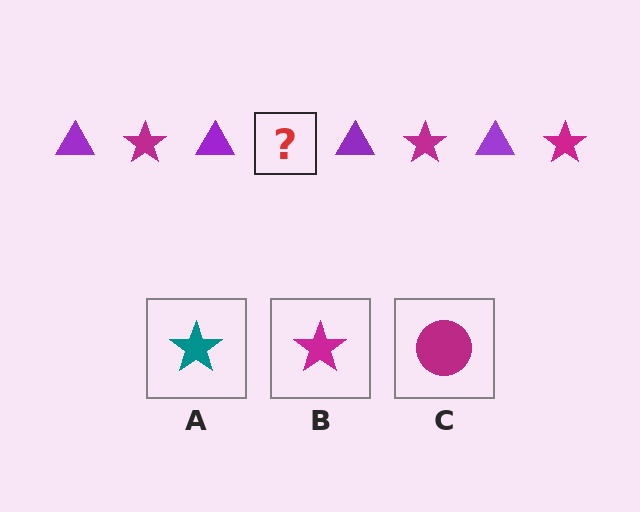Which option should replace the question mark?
Option B.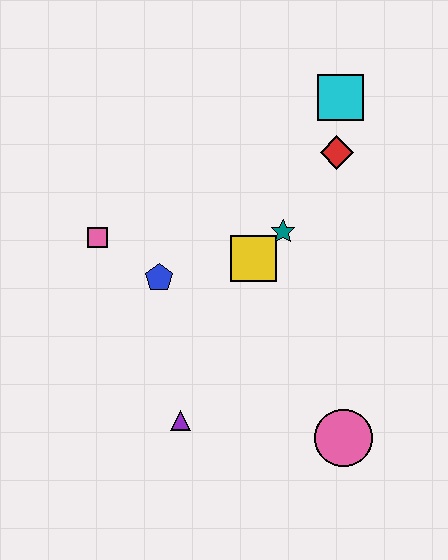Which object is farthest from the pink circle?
The cyan square is farthest from the pink circle.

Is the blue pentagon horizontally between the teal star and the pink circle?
No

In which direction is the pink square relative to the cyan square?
The pink square is to the left of the cyan square.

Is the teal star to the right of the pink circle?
No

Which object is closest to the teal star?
The yellow square is closest to the teal star.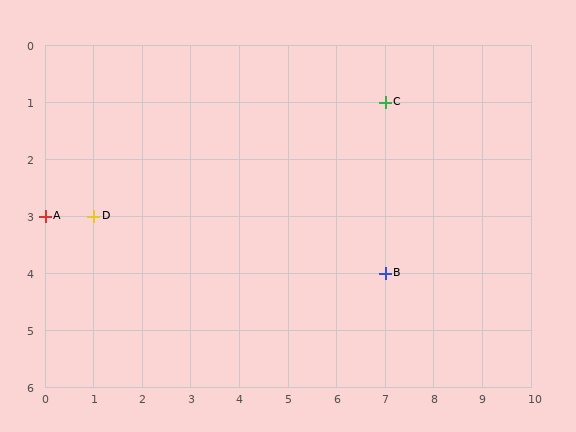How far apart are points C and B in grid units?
Points C and B are 3 rows apart.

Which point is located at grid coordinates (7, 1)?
Point C is at (7, 1).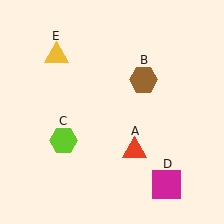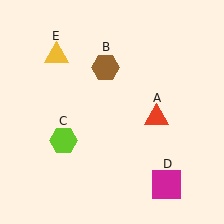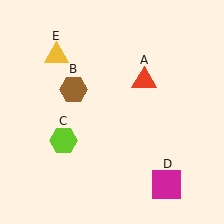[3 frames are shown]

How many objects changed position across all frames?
2 objects changed position: red triangle (object A), brown hexagon (object B).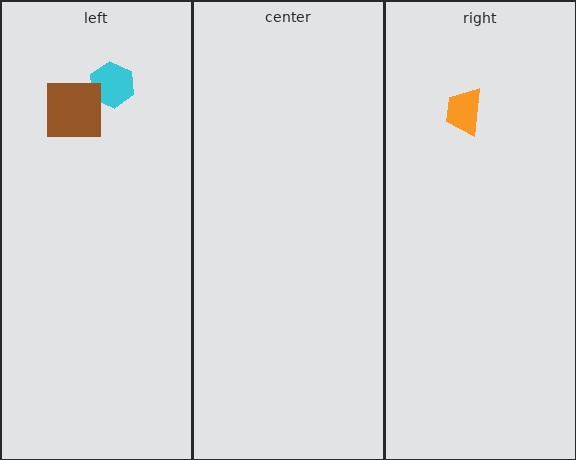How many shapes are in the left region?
2.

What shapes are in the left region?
The cyan hexagon, the brown square.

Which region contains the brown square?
The left region.